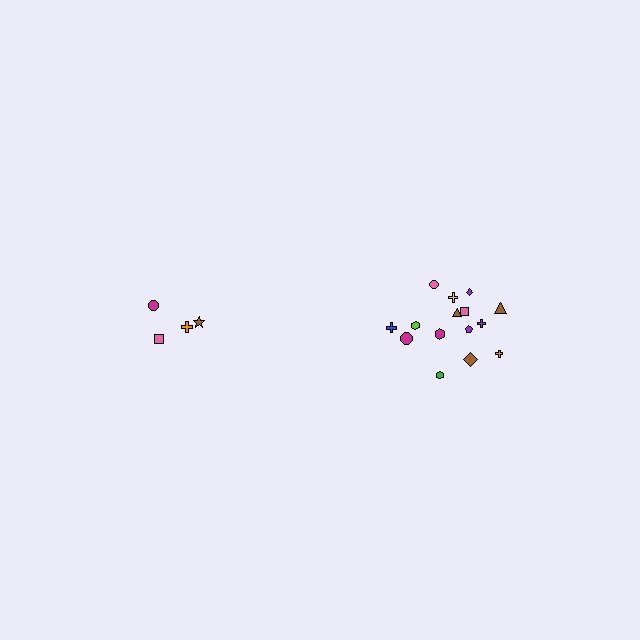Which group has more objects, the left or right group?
The right group.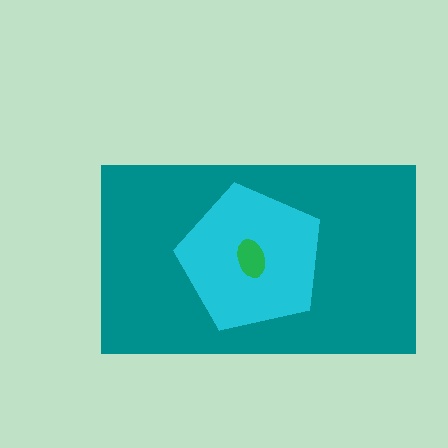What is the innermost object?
The green ellipse.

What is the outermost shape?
The teal rectangle.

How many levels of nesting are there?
3.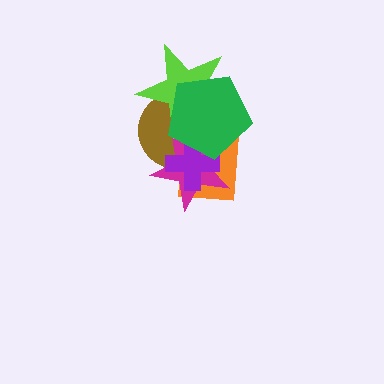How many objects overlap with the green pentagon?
5 objects overlap with the green pentagon.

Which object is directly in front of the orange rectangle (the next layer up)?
The brown circle is directly in front of the orange rectangle.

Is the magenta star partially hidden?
Yes, it is partially covered by another shape.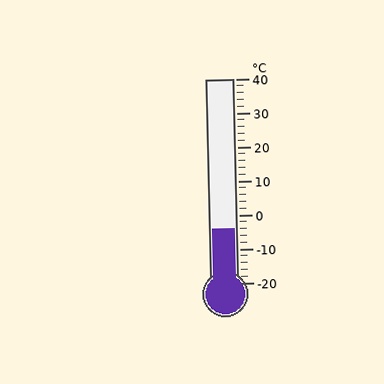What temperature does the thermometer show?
The thermometer shows approximately -4°C.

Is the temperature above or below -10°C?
The temperature is above -10°C.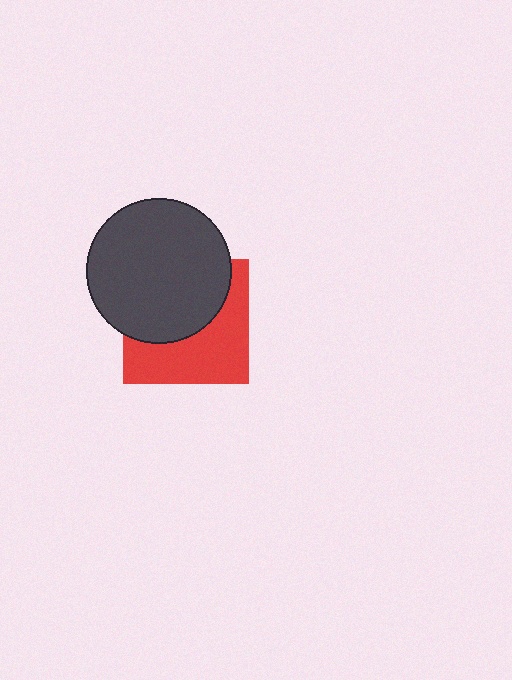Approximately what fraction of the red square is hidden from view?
Roughly 51% of the red square is hidden behind the dark gray circle.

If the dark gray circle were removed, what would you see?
You would see the complete red square.